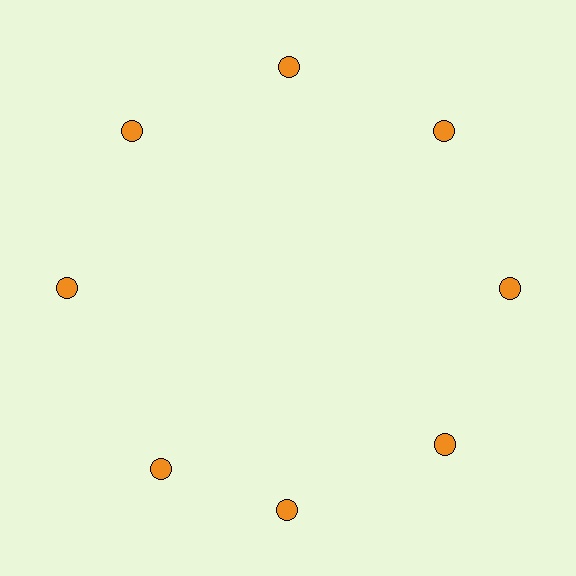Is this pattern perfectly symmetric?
No. The 8 orange circles are arranged in a ring, but one element near the 8 o'clock position is rotated out of alignment along the ring, breaking the 8-fold rotational symmetry.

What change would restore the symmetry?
The symmetry would be restored by rotating it back into even spacing with its neighbors so that all 8 circles sit at equal angles and equal distance from the center.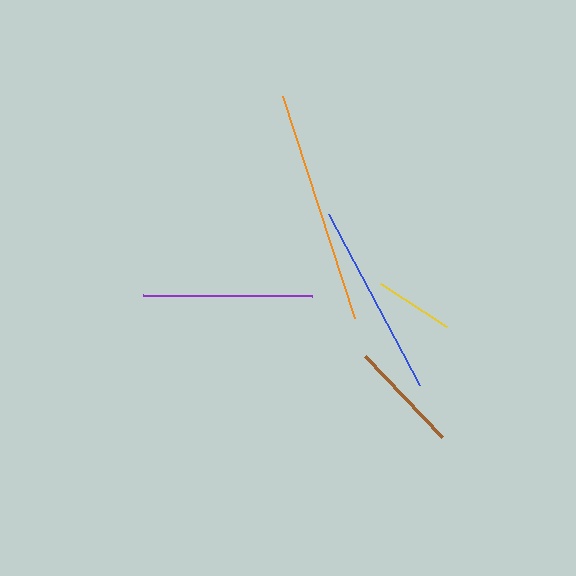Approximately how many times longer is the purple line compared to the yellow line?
The purple line is approximately 2.1 times the length of the yellow line.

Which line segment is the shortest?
The yellow line is the shortest at approximately 79 pixels.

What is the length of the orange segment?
The orange segment is approximately 233 pixels long.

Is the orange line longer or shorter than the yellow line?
The orange line is longer than the yellow line.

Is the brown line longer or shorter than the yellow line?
The brown line is longer than the yellow line.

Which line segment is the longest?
The orange line is the longest at approximately 233 pixels.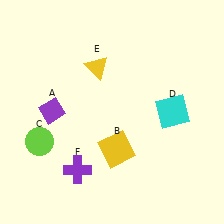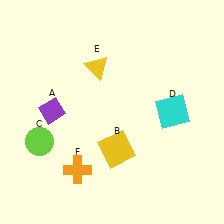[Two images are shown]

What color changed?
The cross (F) changed from purple in Image 1 to orange in Image 2.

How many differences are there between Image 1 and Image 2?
There is 1 difference between the two images.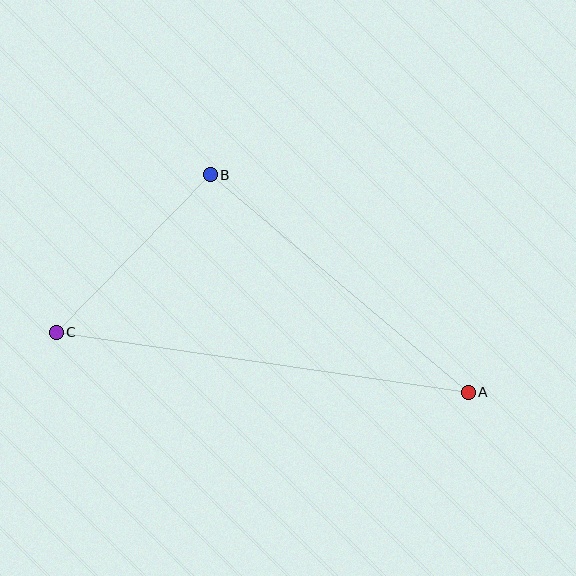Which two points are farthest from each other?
Points A and C are farthest from each other.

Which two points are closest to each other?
Points B and C are closest to each other.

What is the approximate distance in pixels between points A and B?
The distance between A and B is approximately 338 pixels.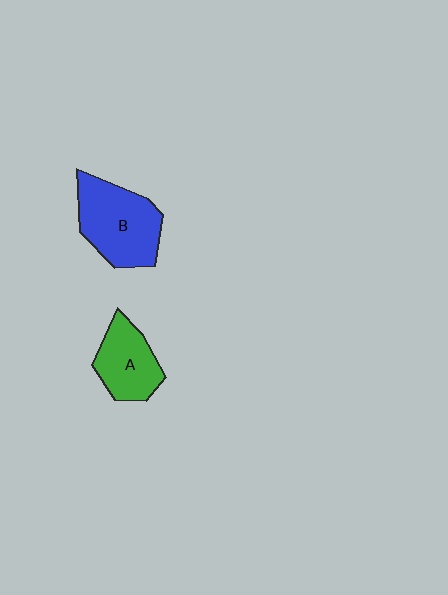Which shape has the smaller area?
Shape A (green).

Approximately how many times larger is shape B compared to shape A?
Approximately 1.5 times.